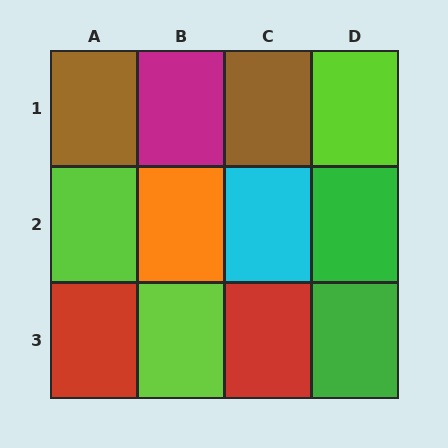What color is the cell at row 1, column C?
Brown.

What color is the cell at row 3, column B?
Lime.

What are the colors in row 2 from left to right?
Lime, orange, cyan, green.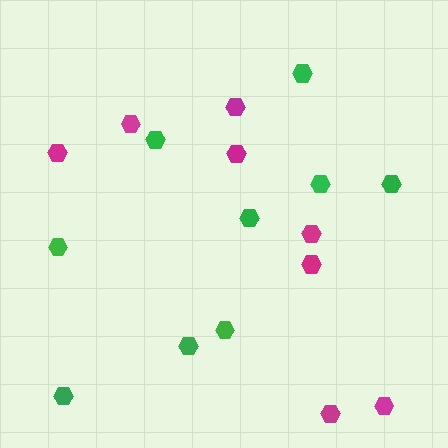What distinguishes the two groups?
There are 2 groups: one group of magenta hexagons (8) and one group of green hexagons (9).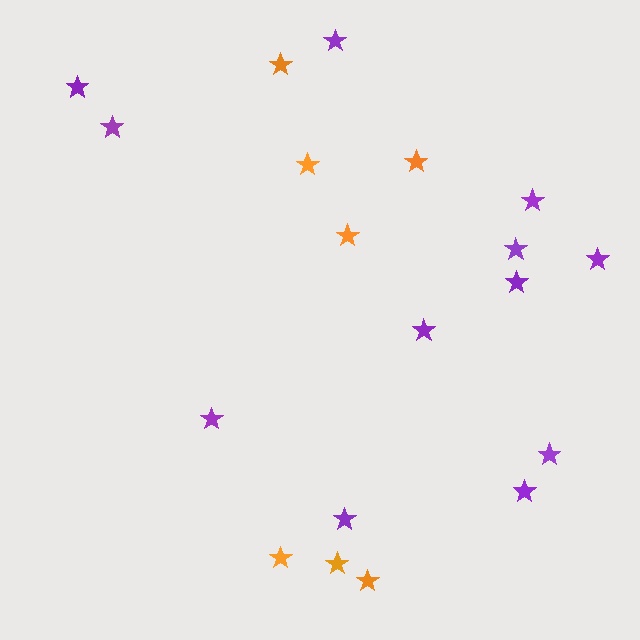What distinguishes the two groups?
There are 2 groups: one group of purple stars (12) and one group of orange stars (7).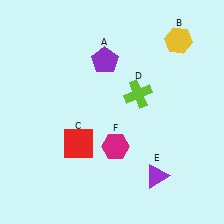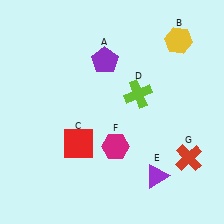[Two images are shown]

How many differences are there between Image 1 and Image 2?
There is 1 difference between the two images.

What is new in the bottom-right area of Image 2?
A red cross (G) was added in the bottom-right area of Image 2.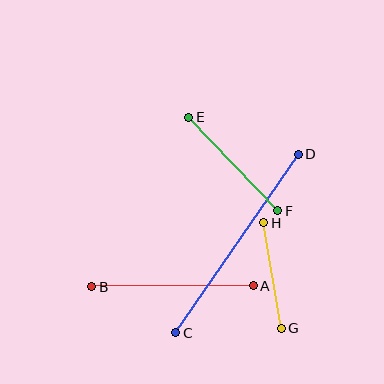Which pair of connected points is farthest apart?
Points C and D are farthest apart.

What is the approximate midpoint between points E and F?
The midpoint is at approximately (233, 164) pixels.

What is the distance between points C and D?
The distance is approximately 217 pixels.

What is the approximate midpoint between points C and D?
The midpoint is at approximately (237, 243) pixels.